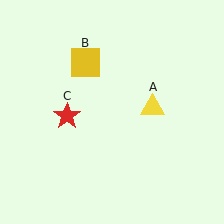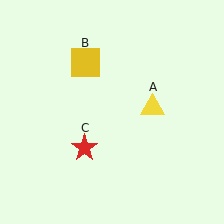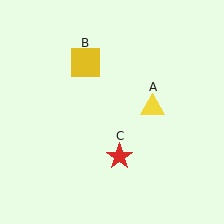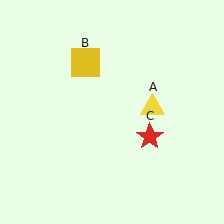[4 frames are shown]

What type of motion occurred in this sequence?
The red star (object C) rotated counterclockwise around the center of the scene.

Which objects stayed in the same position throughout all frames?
Yellow triangle (object A) and yellow square (object B) remained stationary.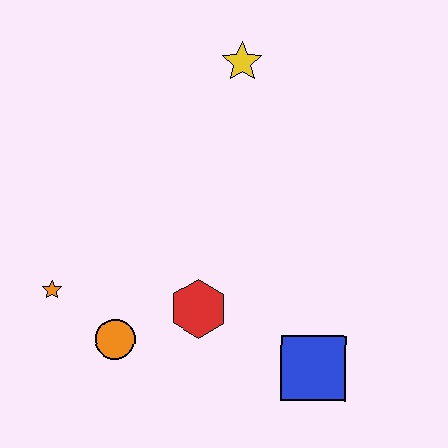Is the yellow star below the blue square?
No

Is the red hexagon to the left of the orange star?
No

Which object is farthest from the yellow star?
The blue square is farthest from the yellow star.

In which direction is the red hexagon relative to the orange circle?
The red hexagon is to the right of the orange circle.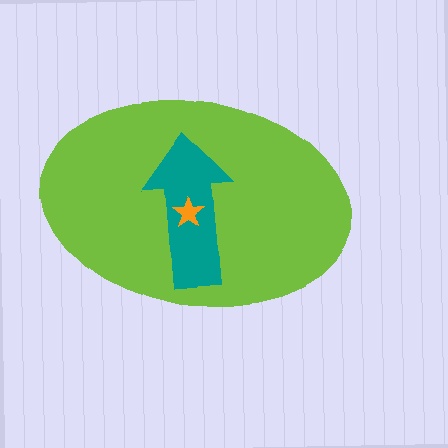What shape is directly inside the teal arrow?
The orange star.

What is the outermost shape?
The lime ellipse.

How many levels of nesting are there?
3.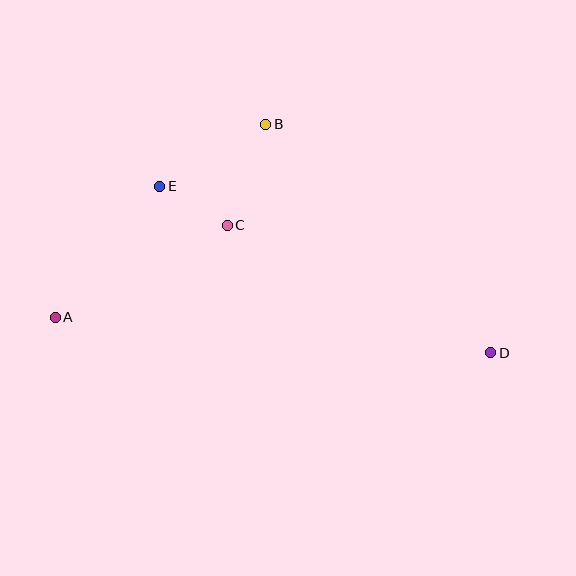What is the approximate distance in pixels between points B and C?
The distance between B and C is approximately 108 pixels.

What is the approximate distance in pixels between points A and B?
The distance between A and B is approximately 285 pixels.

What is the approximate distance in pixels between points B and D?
The distance between B and D is approximately 321 pixels.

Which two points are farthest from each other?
Points A and D are farthest from each other.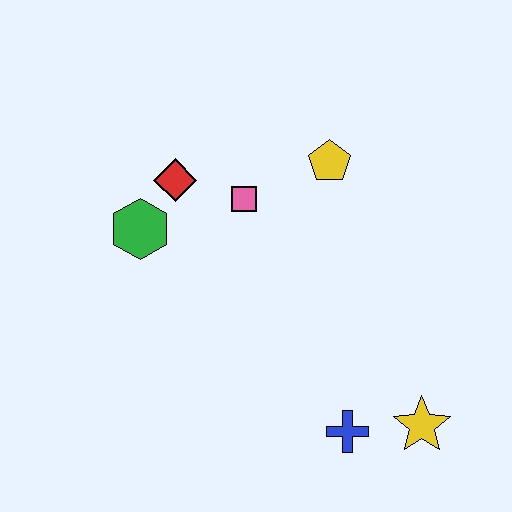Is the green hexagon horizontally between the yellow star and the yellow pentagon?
No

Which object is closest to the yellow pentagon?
The pink square is closest to the yellow pentagon.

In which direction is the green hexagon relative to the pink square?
The green hexagon is to the left of the pink square.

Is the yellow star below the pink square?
Yes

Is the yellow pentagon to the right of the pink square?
Yes